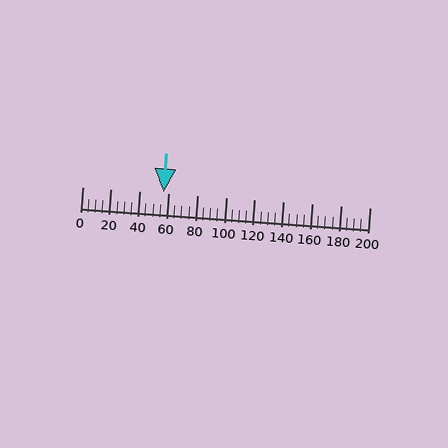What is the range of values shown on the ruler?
The ruler shows values from 0 to 200.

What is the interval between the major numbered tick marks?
The major tick marks are spaced 20 units apart.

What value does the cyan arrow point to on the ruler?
The cyan arrow points to approximately 57.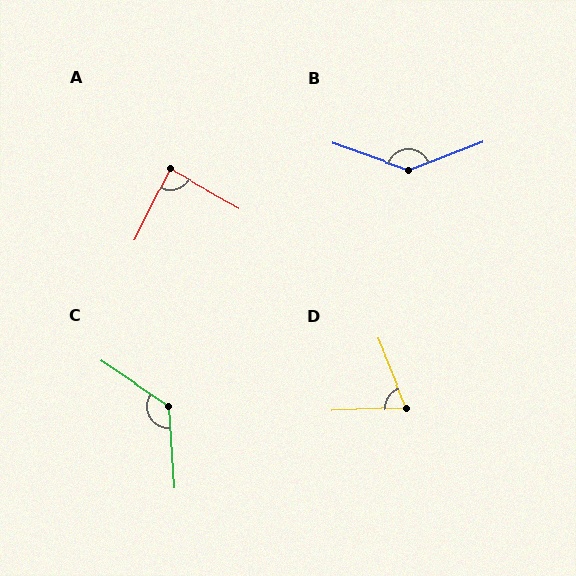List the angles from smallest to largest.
D (70°), A (87°), C (128°), B (140°).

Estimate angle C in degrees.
Approximately 128 degrees.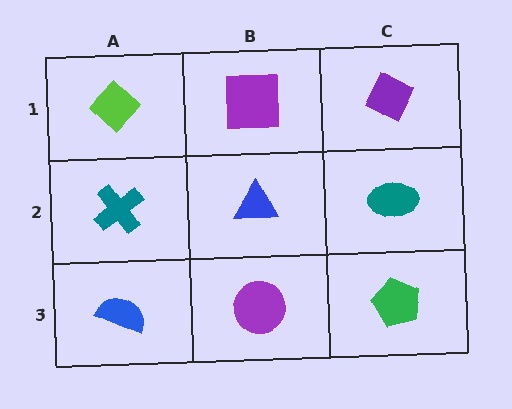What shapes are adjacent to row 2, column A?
A lime diamond (row 1, column A), a blue semicircle (row 3, column A), a blue triangle (row 2, column B).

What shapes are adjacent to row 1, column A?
A teal cross (row 2, column A), a purple square (row 1, column B).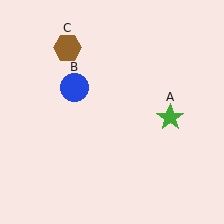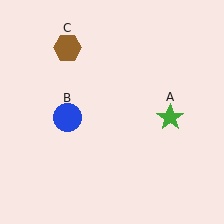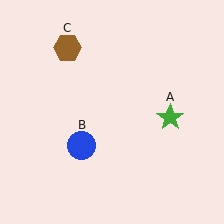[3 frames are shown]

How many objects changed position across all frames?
1 object changed position: blue circle (object B).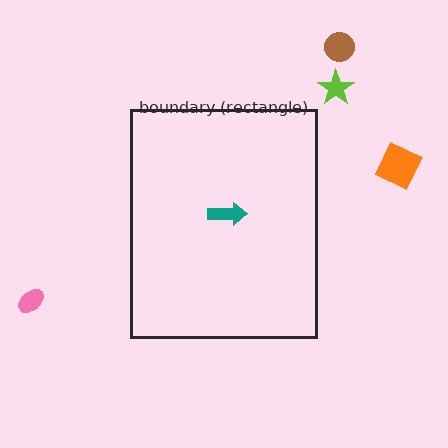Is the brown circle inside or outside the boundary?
Outside.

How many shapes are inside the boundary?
1 inside, 4 outside.